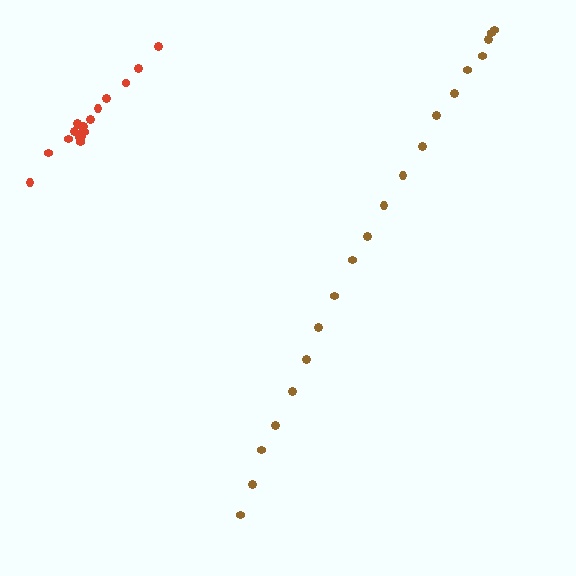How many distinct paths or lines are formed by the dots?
There are 2 distinct paths.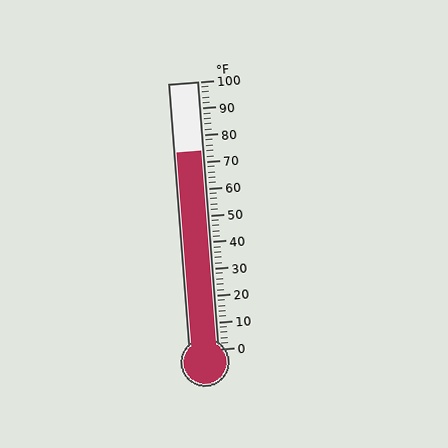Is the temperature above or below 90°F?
The temperature is below 90°F.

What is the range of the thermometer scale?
The thermometer scale ranges from 0°F to 100°F.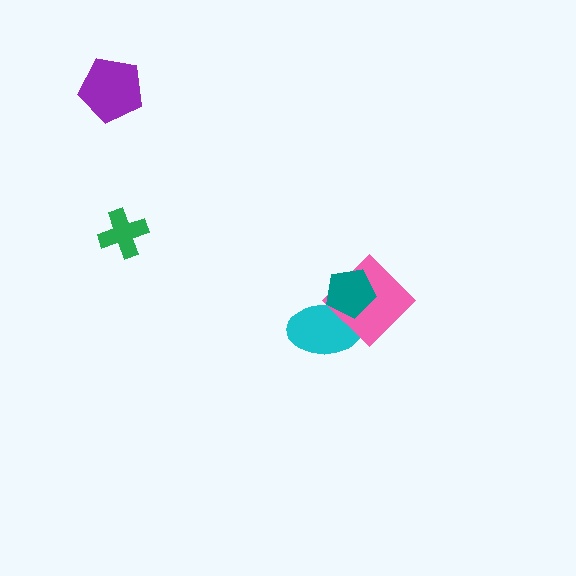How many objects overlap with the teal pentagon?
2 objects overlap with the teal pentagon.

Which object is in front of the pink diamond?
The teal pentagon is in front of the pink diamond.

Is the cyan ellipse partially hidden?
Yes, it is partially covered by another shape.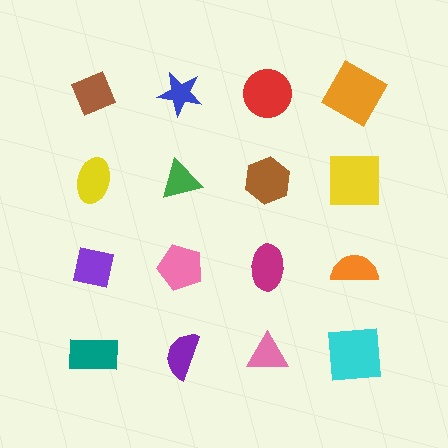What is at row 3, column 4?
An orange semicircle.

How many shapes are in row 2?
4 shapes.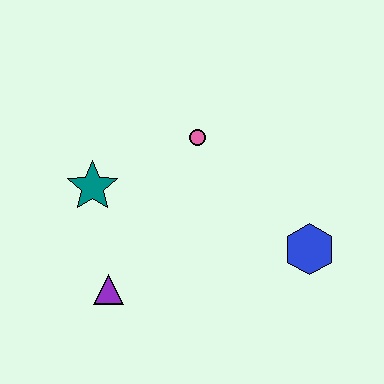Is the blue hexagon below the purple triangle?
No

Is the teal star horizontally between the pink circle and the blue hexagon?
No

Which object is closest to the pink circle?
The teal star is closest to the pink circle.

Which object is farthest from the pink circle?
The purple triangle is farthest from the pink circle.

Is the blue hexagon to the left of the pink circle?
No